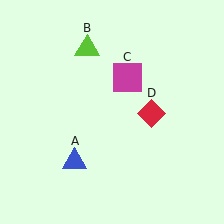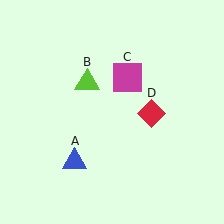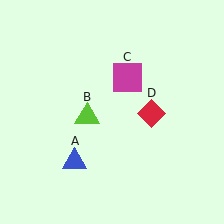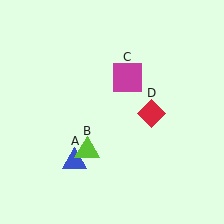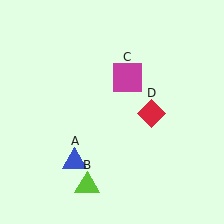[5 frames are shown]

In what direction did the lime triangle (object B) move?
The lime triangle (object B) moved down.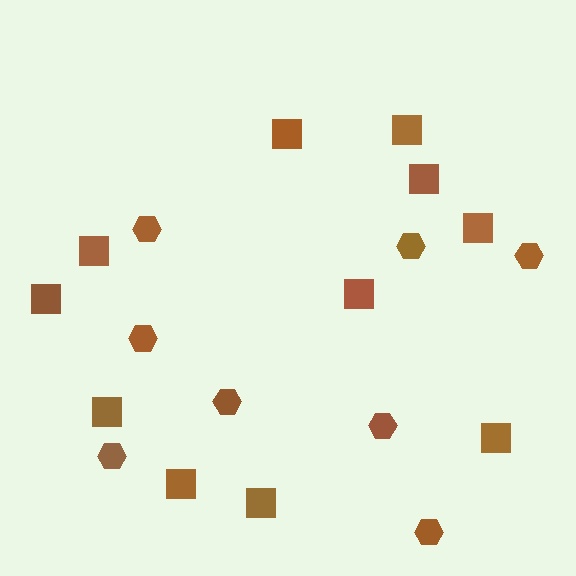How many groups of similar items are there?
There are 2 groups: one group of squares (11) and one group of hexagons (8).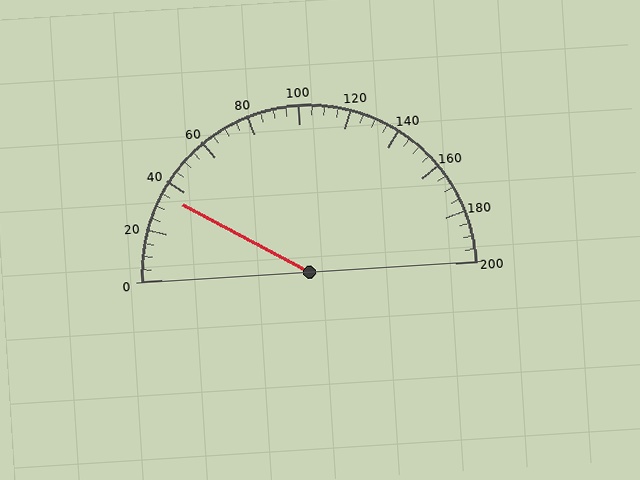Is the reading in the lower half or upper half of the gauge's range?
The reading is in the lower half of the range (0 to 200).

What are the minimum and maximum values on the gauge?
The gauge ranges from 0 to 200.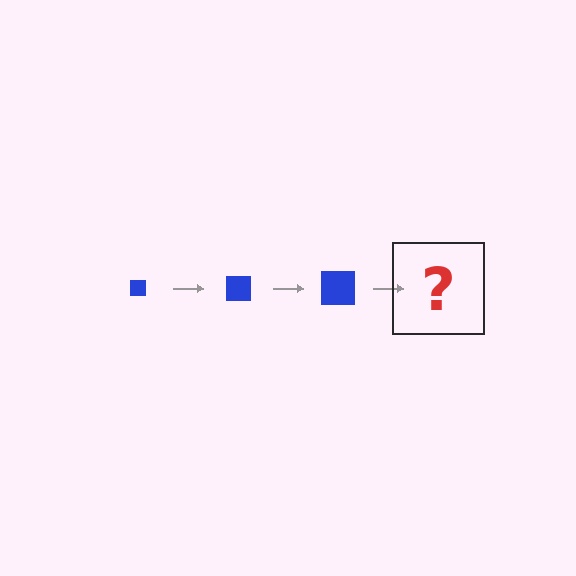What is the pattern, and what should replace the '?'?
The pattern is that the square gets progressively larger each step. The '?' should be a blue square, larger than the previous one.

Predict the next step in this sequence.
The next step is a blue square, larger than the previous one.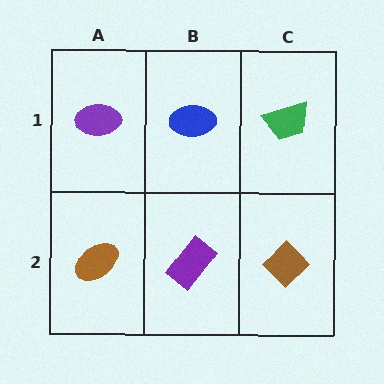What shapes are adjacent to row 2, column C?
A green trapezoid (row 1, column C), a purple rectangle (row 2, column B).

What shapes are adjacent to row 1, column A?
A brown ellipse (row 2, column A), a blue ellipse (row 1, column B).